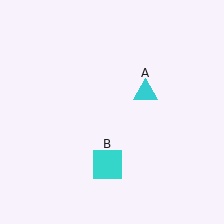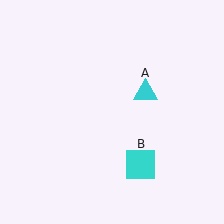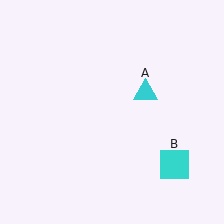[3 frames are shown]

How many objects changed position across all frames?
1 object changed position: cyan square (object B).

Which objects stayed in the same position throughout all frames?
Cyan triangle (object A) remained stationary.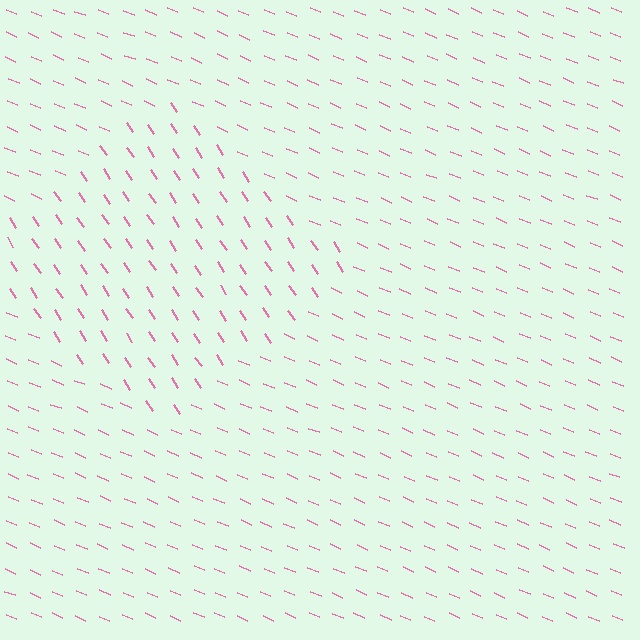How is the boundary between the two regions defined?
The boundary is defined purely by a change in line orientation (approximately 33 degrees difference). All lines are the same color and thickness.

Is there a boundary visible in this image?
Yes, there is a texture boundary formed by a change in line orientation.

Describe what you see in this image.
The image is filled with small pink line segments. A diamond region in the image has lines oriented differently from the surrounding lines, creating a visible texture boundary.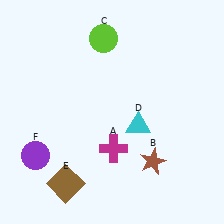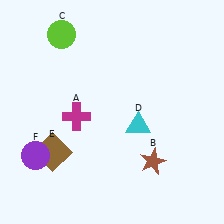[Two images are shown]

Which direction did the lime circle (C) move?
The lime circle (C) moved left.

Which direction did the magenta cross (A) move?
The magenta cross (A) moved left.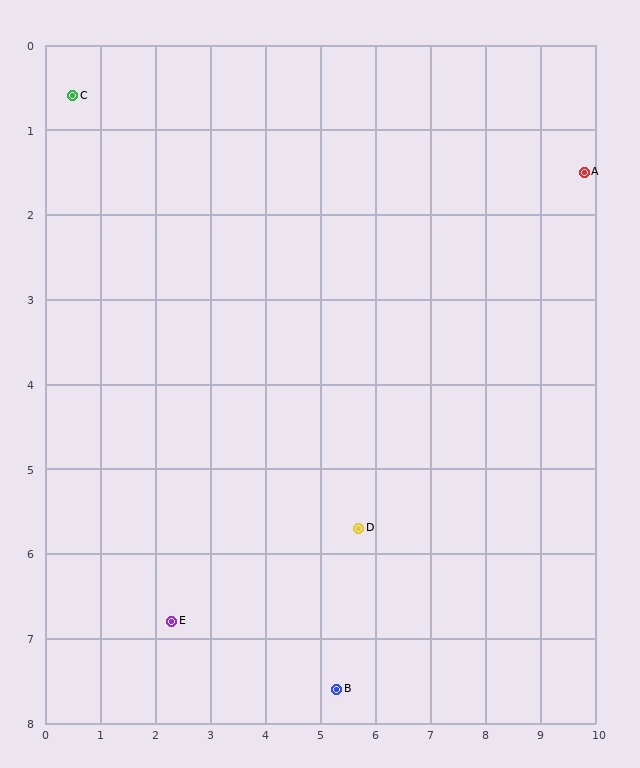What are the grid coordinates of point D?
Point D is at approximately (5.7, 5.7).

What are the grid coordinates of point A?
Point A is at approximately (9.8, 1.5).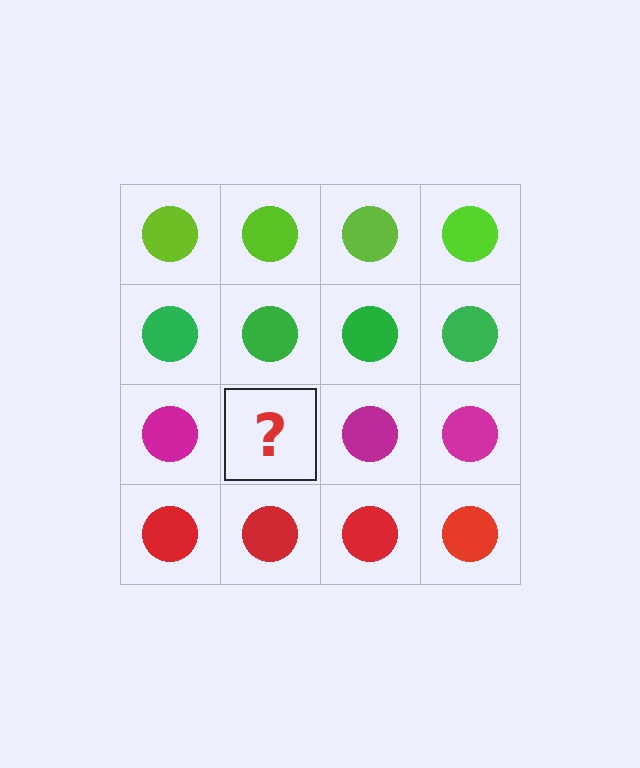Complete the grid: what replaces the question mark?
The question mark should be replaced with a magenta circle.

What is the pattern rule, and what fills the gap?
The rule is that each row has a consistent color. The gap should be filled with a magenta circle.